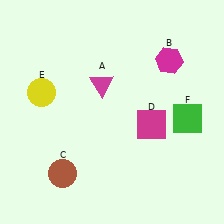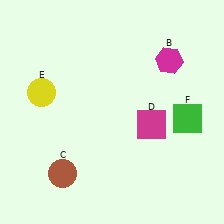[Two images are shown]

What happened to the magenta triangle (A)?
The magenta triangle (A) was removed in Image 2. It was in the top-left area of Image 1.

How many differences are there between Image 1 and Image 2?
There is 1 difference between the two images.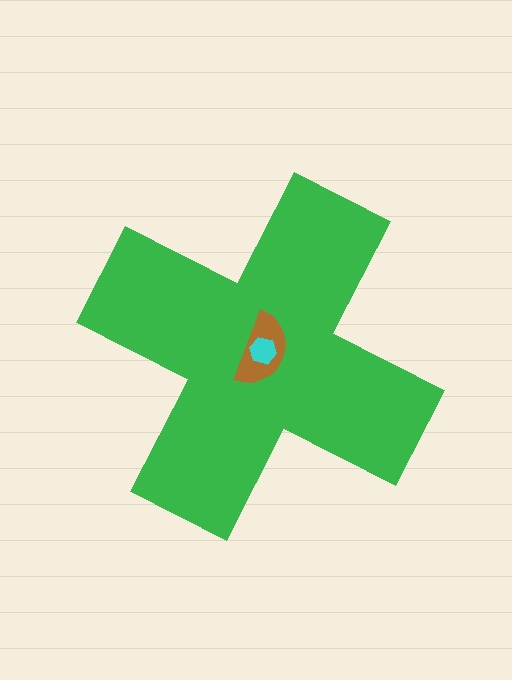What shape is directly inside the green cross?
The brown semicircle.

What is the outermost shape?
The green cross.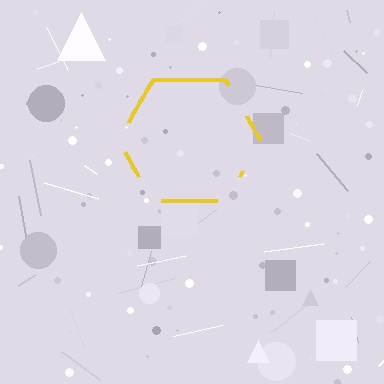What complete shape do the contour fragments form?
The contour fragments form a hexagon.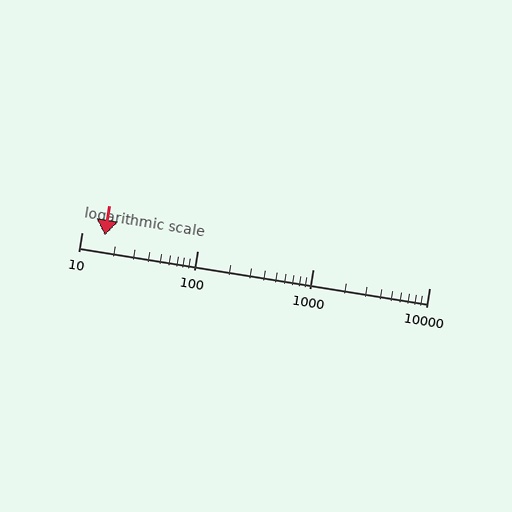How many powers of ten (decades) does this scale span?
The scale spans 3 decades, from 10 to 10000.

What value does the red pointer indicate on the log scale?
The pointer indicates approximately 16.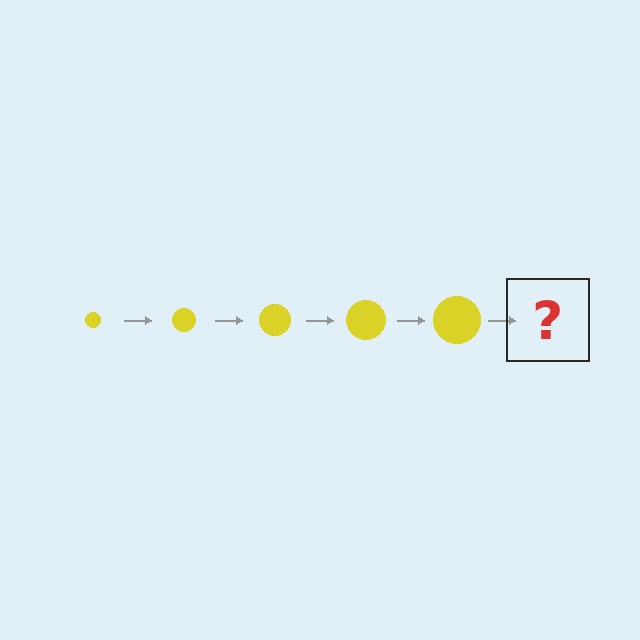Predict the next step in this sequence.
The next step is a yellow circle, larger than the previous one.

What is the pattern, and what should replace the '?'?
The pattern is that the circle gets progressively larger each step. The '?' should be a yellow circle, larger than the previous one.